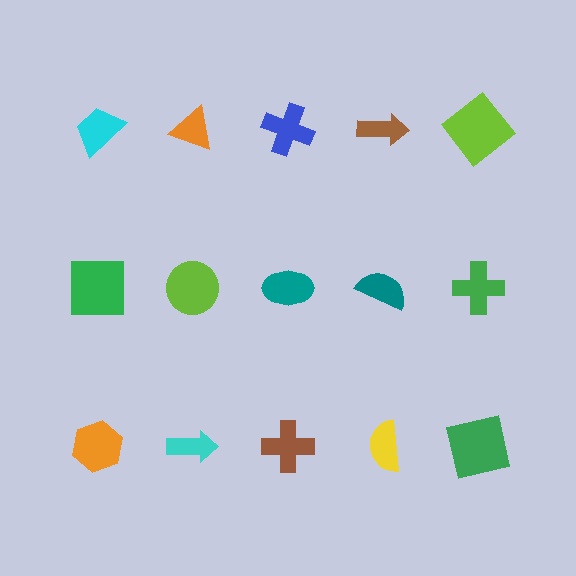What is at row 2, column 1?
A green square.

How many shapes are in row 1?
5 shapes.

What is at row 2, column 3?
A teal ellipse.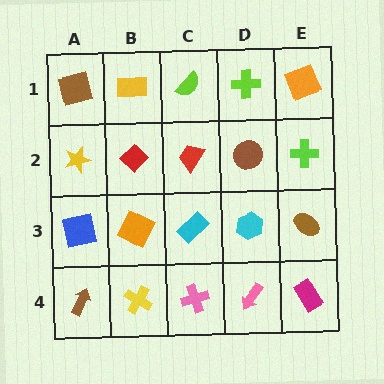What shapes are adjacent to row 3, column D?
A brown circle (row 2, column D), a pink arrow (row 4, column D), a cyan rectangle (row 3, column C), a brown ellipse (row 3, column E).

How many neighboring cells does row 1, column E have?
2.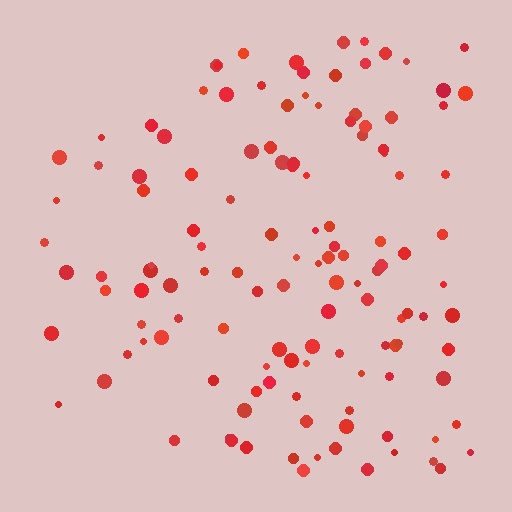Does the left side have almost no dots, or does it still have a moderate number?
Still a moderate number, just noticeably fewer than the right.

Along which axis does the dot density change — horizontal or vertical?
Horizontal.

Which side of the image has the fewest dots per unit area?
The left.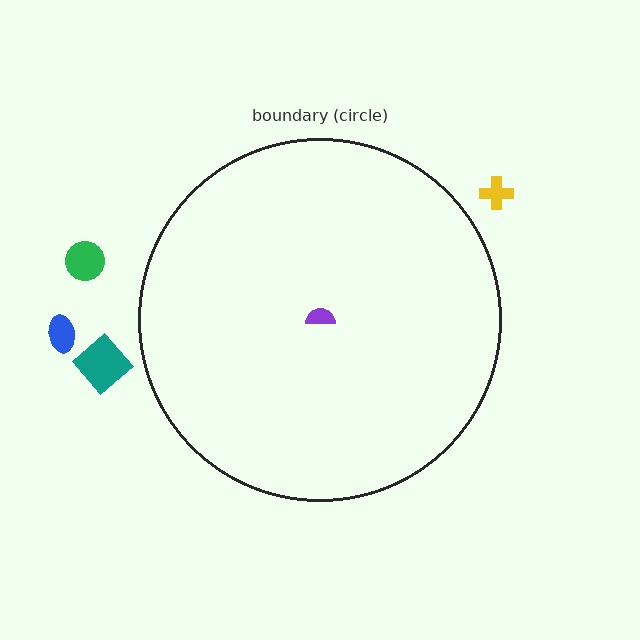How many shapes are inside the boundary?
1 inside, 4 outside.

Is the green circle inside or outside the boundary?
Outside.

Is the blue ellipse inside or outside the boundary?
Outside.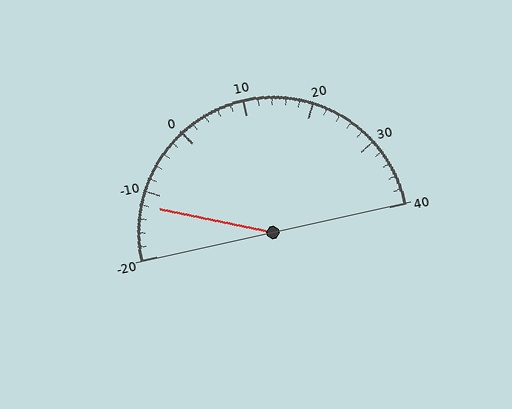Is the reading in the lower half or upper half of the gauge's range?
The reading is in the lower half of the range (-20 to 40).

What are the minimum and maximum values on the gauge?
The gauge ranges from -20 to 40.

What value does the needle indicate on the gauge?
The needle indicates approximately -12.